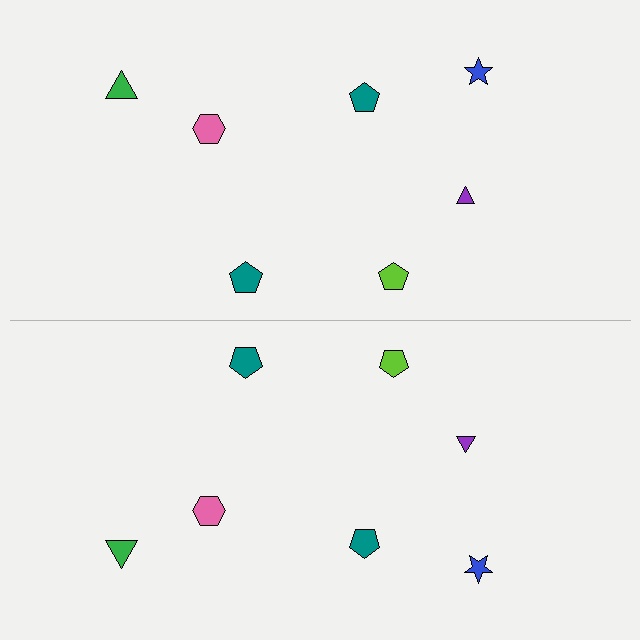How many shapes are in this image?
There are 14 shapes in this image.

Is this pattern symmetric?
Yes, this pattern has bilateral (reflection) symmetry.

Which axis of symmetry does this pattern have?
The pattern has a horizontal axis of symmetry running through the center of the image.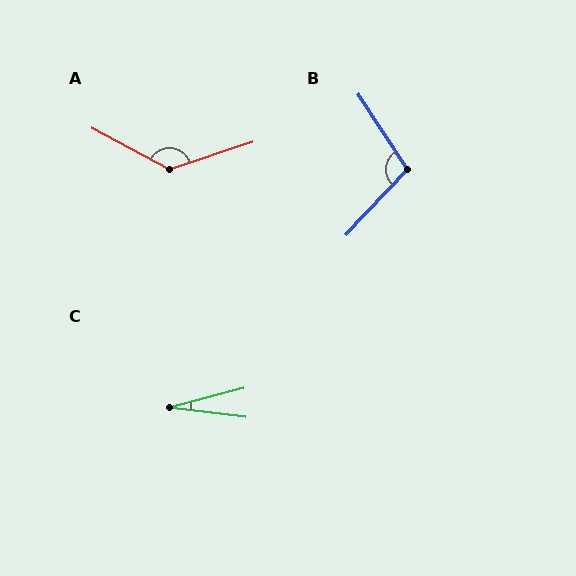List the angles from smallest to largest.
C (22°), B (103°), A (133°).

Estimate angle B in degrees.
Approximately 103 degrees.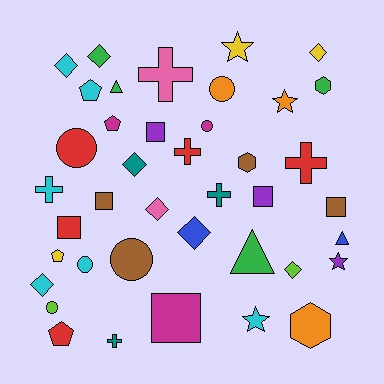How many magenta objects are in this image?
There are 3 magenta objects.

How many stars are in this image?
There are 4 stars.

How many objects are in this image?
There are 40 objects.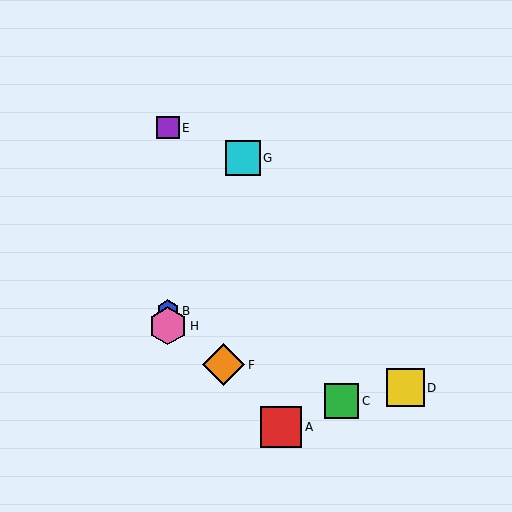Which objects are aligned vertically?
Objects B, E, H are aligned vertically.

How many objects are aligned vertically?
3 objects (B, E, H) are aligned vertically.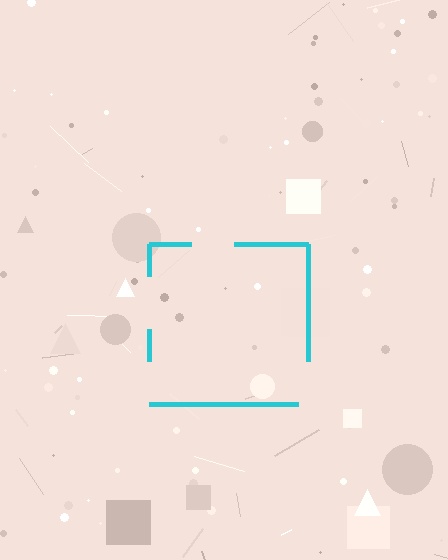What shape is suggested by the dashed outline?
The dashed outline suggests a square.